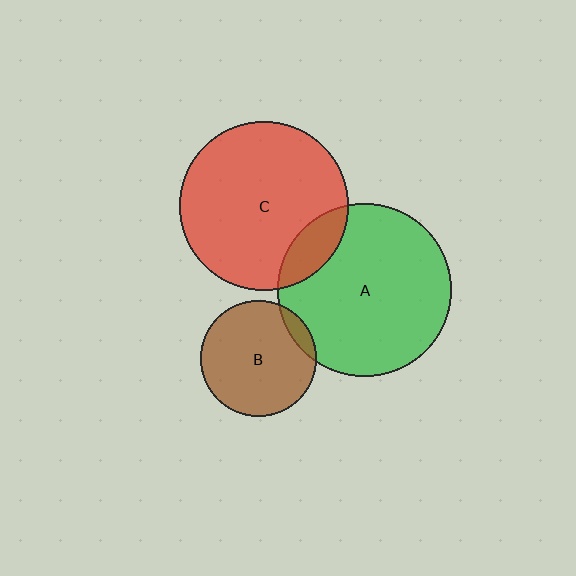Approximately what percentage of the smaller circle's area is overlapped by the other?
Approximately 15%.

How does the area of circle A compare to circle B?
Approximately 2.2 times.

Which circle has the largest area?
Circle A (green).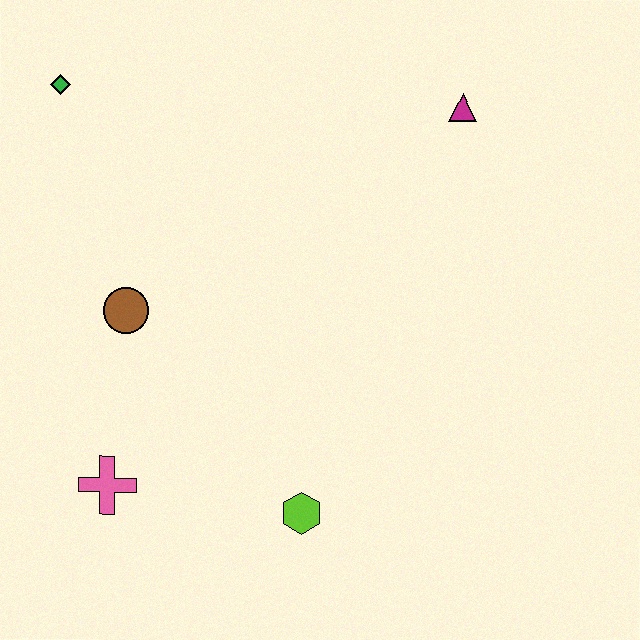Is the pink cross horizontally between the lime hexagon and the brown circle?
No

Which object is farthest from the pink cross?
The magenta triangle is farthest from the pink cross.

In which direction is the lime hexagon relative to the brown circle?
The lime hexagon is below the brown circle.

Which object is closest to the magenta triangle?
The brown circle is closest to the magenta triangle.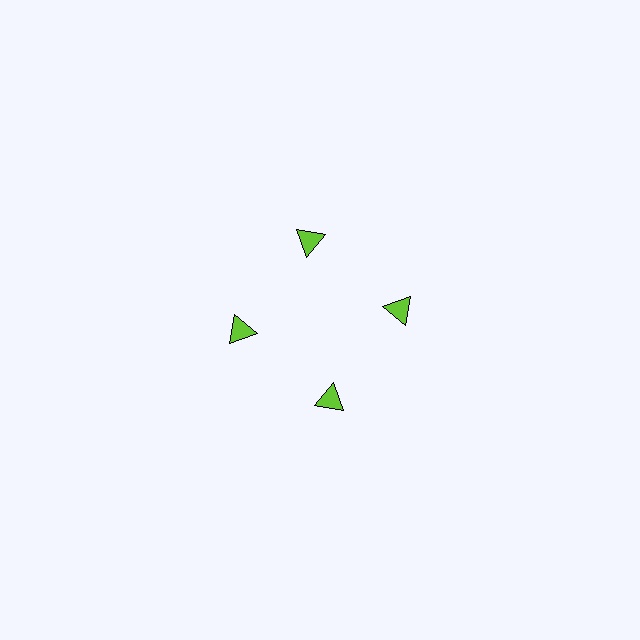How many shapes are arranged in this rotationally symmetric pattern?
There are 4 shapes, arranged in 4 groups of 1.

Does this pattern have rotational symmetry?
Yes, this pattern has 4-fold rotational symmetry. It looks the same after rotating 90 degrees around the center.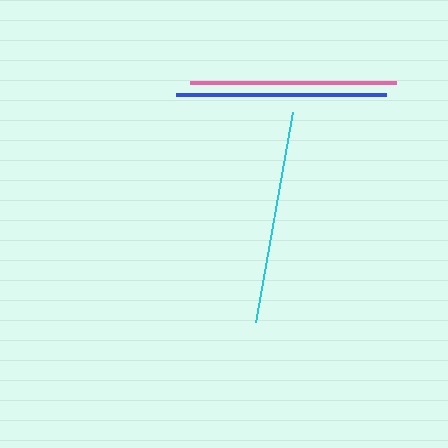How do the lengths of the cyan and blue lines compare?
The cyan and blue lines are approximately the same length.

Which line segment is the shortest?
The pink line is the shortest at approximately 207 pixels.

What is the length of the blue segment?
The blue segment is approximately 210 pixels long.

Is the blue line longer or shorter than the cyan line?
The cyan line is longer than the blue line.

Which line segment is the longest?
The cyan line is the longest at approximately 213 pixels.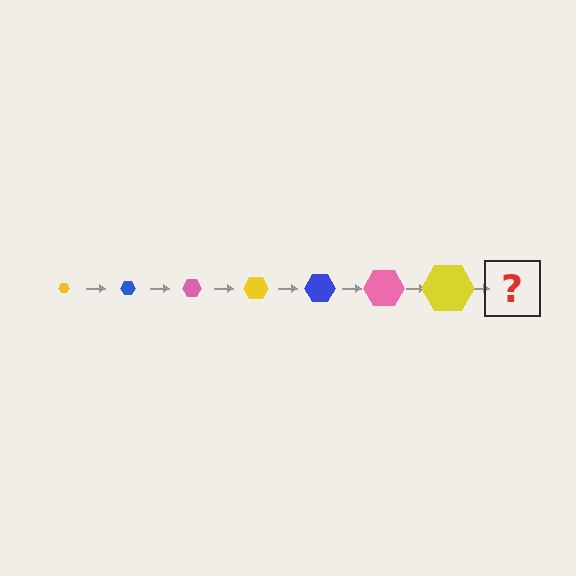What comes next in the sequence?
The next element should be a blue hexagon, larger than the previous one.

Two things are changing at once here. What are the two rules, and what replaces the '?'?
The two rules are that the hexagon grows larger each step and the color cycles through yellow, blue, and pink. The '?' should be a blue hexagon, larger than the previous one.